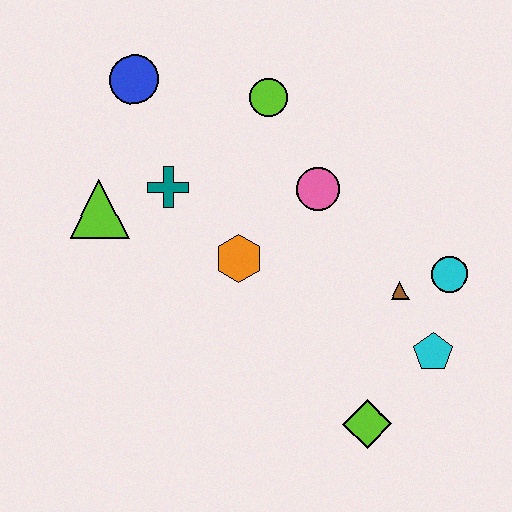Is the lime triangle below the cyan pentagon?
No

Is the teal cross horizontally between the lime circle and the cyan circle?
No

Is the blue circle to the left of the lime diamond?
Yes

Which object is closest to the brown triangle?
The cyan circle is closest to the brown triangle.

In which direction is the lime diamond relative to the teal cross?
The lime diamond is below the teal cross.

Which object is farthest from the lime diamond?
The blue circle is farthest from the lime diamond.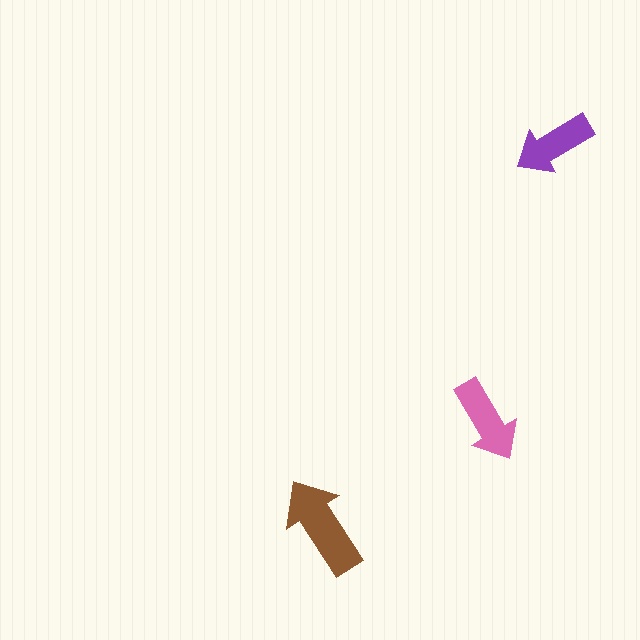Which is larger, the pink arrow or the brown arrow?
The brown one.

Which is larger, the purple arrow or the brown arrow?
The brown one.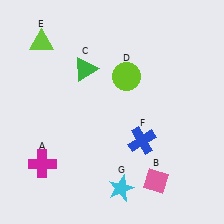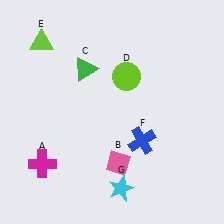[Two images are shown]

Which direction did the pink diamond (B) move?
The pink diamond (B) moved left.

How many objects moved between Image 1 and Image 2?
1 object moved between the two images.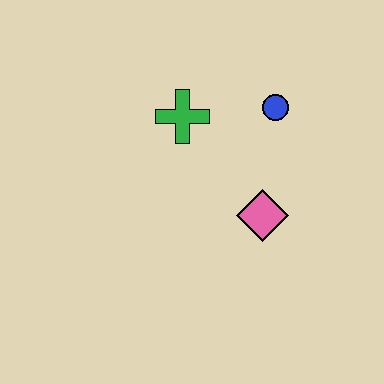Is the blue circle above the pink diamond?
Yes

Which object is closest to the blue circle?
The green cross is closest to the blue circle.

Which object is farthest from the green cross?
The pink diamond is farthest from the green cross.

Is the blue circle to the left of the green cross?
No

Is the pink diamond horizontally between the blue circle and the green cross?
Yes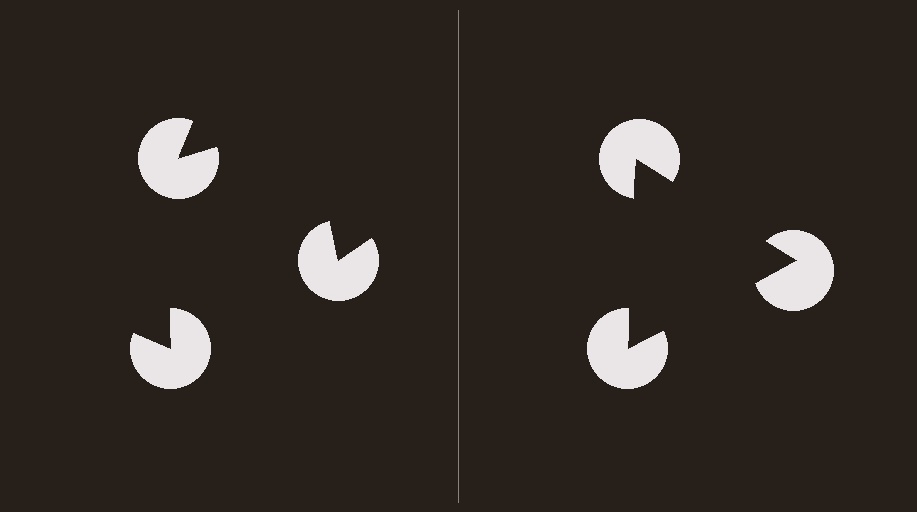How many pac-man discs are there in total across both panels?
6 — 3 on each side.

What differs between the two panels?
The pac-man discs are positioned identically on both sides; only the wedge orientations differ. On the right they align to a triangle; on the left they are misaligned.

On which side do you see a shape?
An illusory triangle appears on the right side. On the left side the wedge cuts are rotated, so no coherent shape forms.